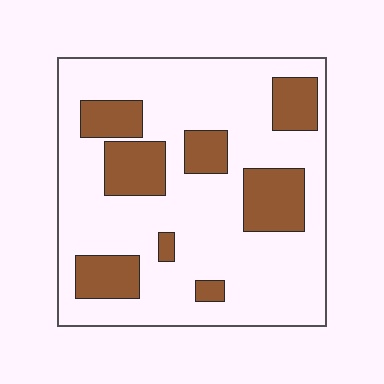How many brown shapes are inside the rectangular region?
8.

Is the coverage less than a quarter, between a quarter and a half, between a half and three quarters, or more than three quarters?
Less than a quarter.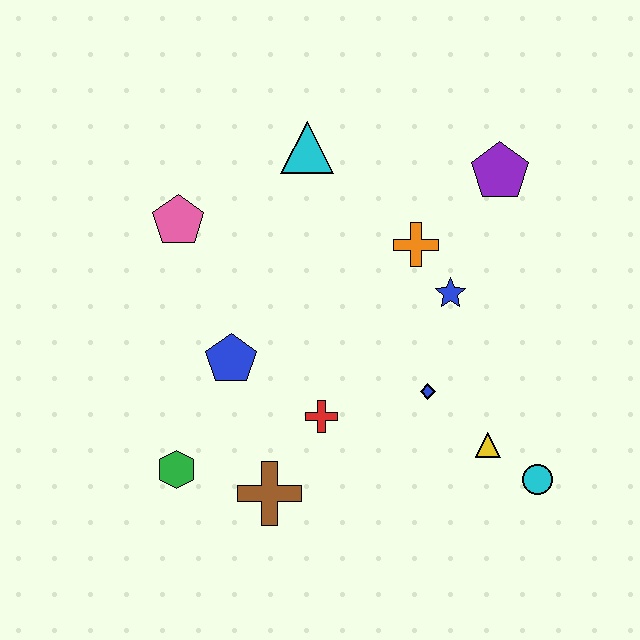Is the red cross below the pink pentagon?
Yes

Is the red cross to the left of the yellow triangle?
Yes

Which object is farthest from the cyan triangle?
The cyan circle is farthest from the cyan triangle.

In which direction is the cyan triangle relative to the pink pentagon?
The cyan triangle is to the right of the pink pentagon.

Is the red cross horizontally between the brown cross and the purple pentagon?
Yes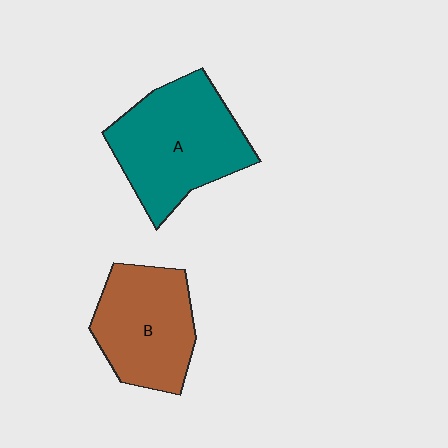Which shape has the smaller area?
Shape B (brown).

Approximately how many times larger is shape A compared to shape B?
Approximately 1.2 times.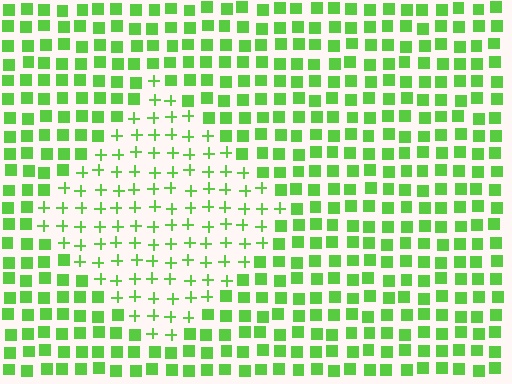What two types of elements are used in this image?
The image uses plus signs inside the diamond region and squares outside it.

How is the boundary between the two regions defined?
The boundary is defined by a change in element shape: plus signs inside vs. squares outside. All elements share the same color and spacing.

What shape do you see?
I see a diamond.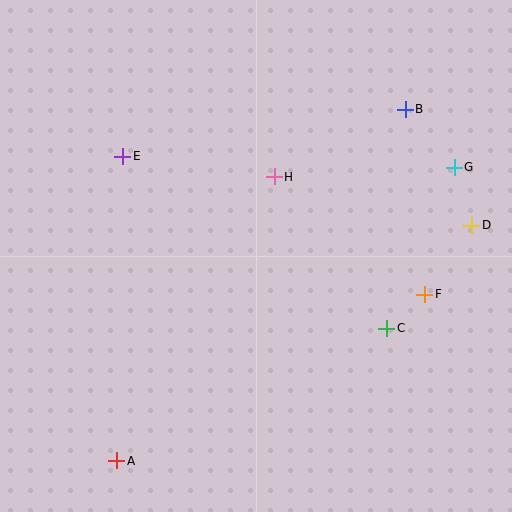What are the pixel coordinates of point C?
Point C is at (387, 328).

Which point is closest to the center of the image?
Point H at (274, 177) is closest to the center.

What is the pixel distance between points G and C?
The distance between G and C is 175 pixels.